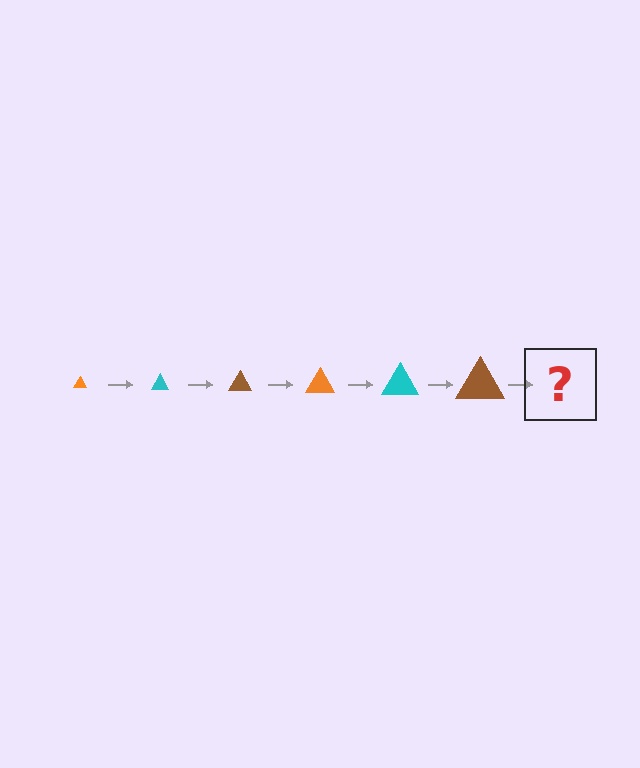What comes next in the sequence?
The next element should be an orange triangle, larger than the previous one.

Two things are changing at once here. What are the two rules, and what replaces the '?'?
The two rules are that the triangle grows larger each step and the color cycles through orange, cyan, and brown. The '?' should be an orange triangle, larger than the previous one.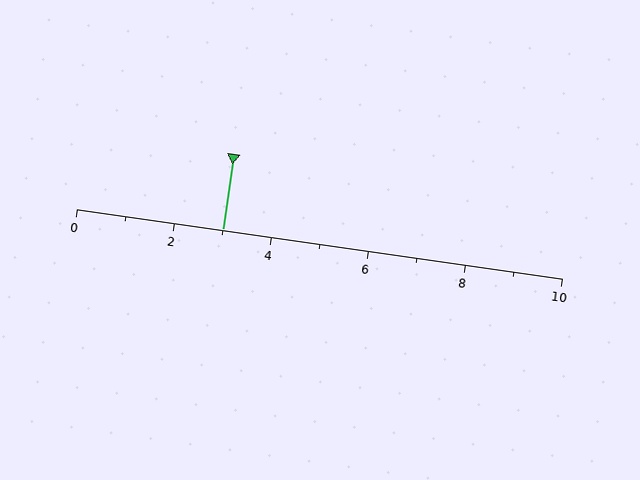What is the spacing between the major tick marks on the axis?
The major ticks are spaced 2 apart.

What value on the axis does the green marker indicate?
The marker indicates approximately 3.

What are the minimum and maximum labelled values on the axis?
The axis runs from 0 to 10.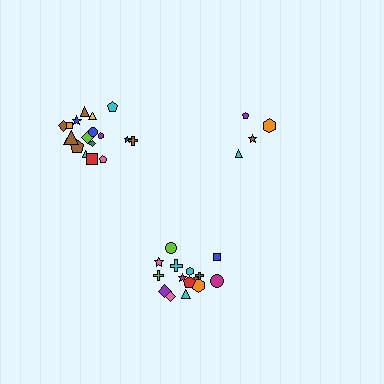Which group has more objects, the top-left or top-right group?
The top-left group.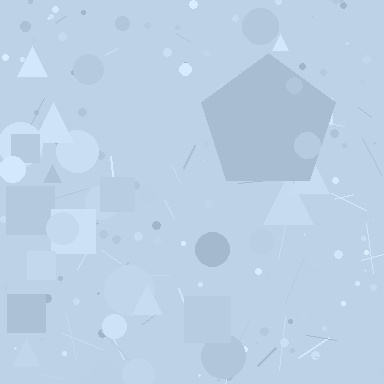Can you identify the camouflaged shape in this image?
The camouflaged shape is a pentagon.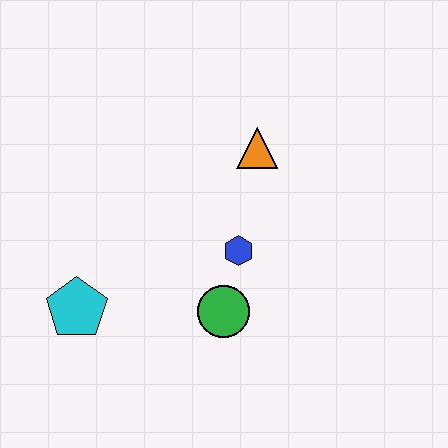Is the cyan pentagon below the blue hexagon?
Yes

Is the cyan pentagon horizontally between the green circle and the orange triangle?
No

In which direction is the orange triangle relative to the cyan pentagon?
The orange triangle is to the right of the cyan pentagon.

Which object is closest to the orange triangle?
The blue hexagon is closest to the orange triangle.